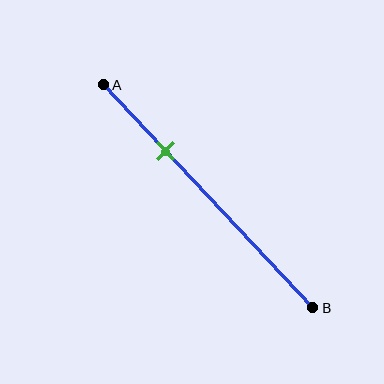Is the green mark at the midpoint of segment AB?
No, the mark is at about 30% from A, not at the 50% midpoint.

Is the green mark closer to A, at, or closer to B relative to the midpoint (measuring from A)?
The green mark is closer to point A than the midpoint of segment AB.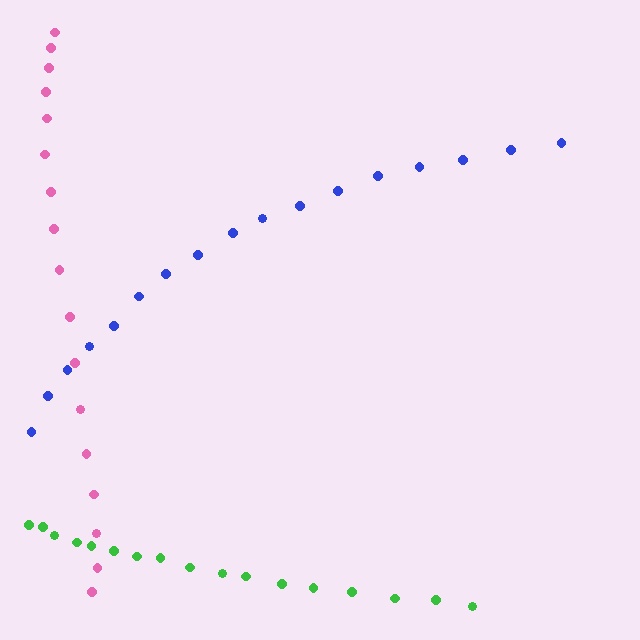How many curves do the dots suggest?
There are 3 distinct paths.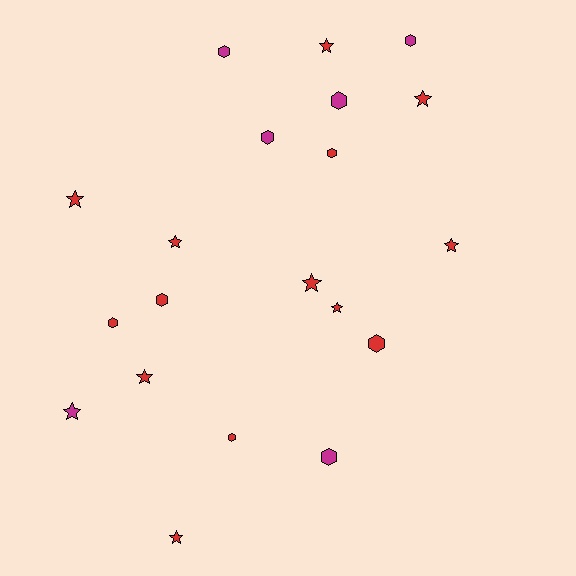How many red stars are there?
There are 9 red stars.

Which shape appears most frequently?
Hexagon, with 10 objects.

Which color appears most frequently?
Red, with 14 objects.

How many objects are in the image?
There are 20 objects.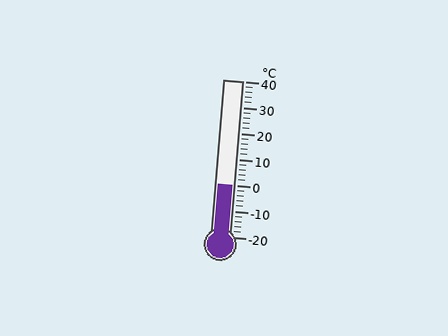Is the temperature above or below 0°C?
The temperature is at 0°C.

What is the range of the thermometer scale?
The thermometer scale ranges from -20°C to 40°C.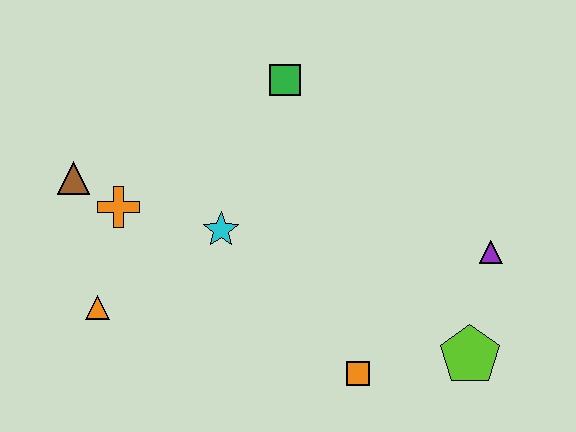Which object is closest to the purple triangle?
The lime pentagon is closest to the purple triangle.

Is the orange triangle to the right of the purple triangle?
No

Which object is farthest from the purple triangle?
The brown triangle is farthest from the purple triangle.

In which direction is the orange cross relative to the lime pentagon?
The orange cross is to the left of the lime pentagon.